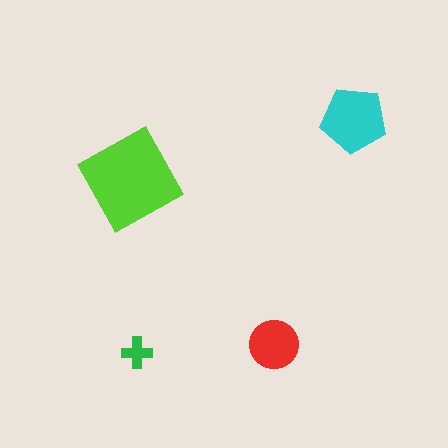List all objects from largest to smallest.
The lime square, the cyan pentagon, the red circle, the green cross.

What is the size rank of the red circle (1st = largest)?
3rd.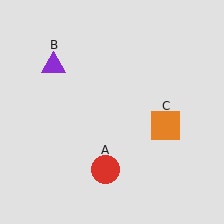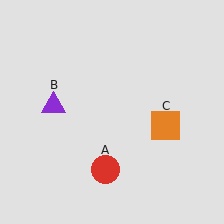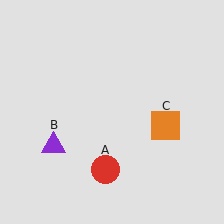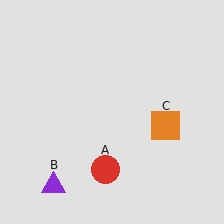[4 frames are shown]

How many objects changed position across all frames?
1 object changed position: purple triangle (object B).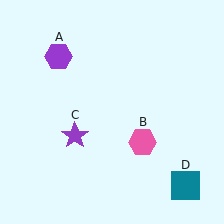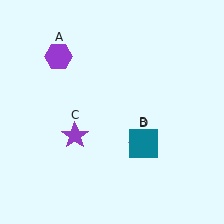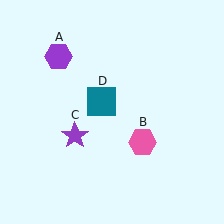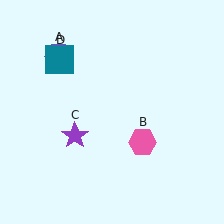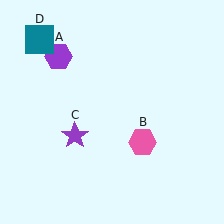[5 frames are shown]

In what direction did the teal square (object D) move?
The teal square (object D) moved up and to the left.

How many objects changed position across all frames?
1 object changed position: teal square (object D).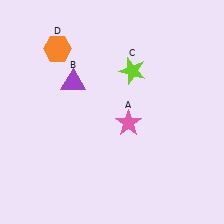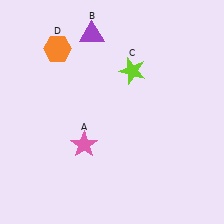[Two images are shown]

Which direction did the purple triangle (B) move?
The purple triangle (B) moved up.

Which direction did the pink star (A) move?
The pink star (A) moved left.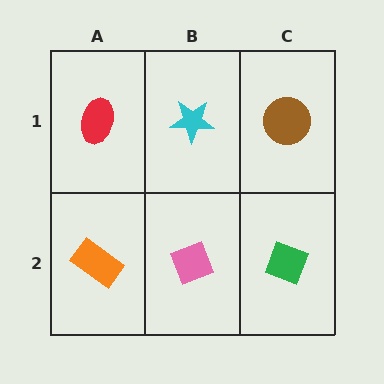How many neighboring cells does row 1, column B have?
3.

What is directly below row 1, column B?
A pink diamond.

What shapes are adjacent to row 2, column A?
A red ellipse (row 1, column A), a pink diamond (row 2, column B).